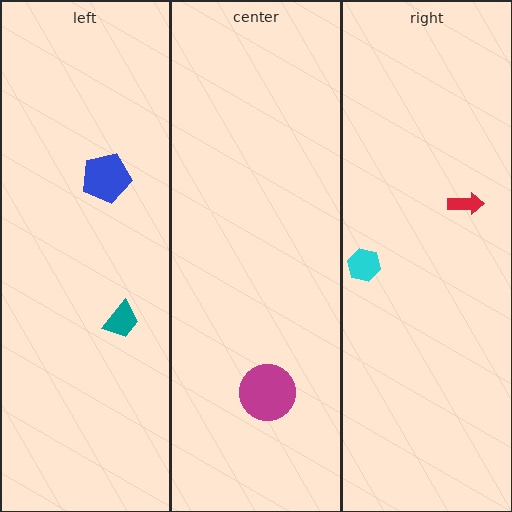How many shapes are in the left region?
2.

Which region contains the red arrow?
The right region.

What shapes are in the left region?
The teal trapezoid, the blue pentagon.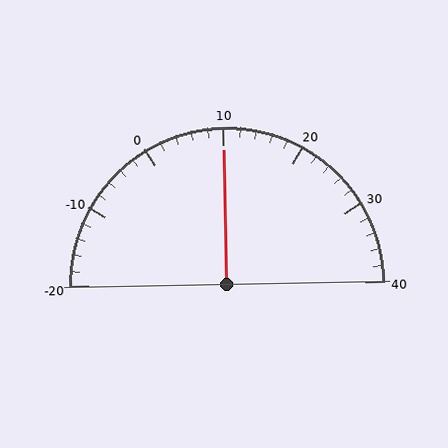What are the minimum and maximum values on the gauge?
The gauge ranges from -20 to 40.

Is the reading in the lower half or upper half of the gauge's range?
The reading is in the upper half of the range (-20 to 40).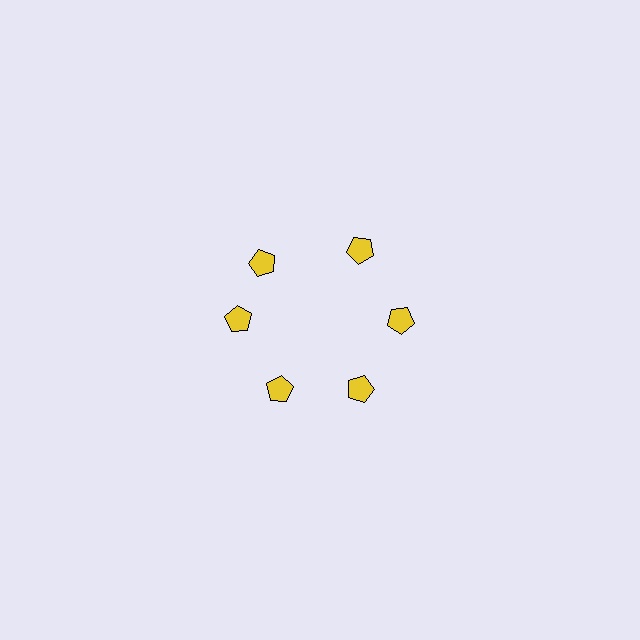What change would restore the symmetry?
The symmetry would be restored by rotating it back into even spacing with its neighbors so that all 6 pentagons sit at equal angles and equal distance from the center.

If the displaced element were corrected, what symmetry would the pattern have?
It would have 6-fold rotational symmetry — the pattern would map onto itself every 60 degrees.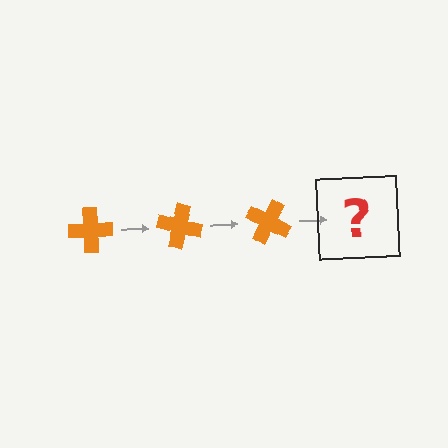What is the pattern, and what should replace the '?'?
The pattern is that the cross rotates 15 degrees each step. The '?' should be an orange cross rotated 45 degrees.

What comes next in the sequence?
The next element should be an orange cross rotated 45 degrees.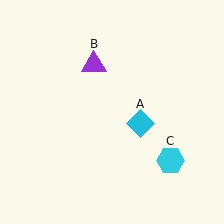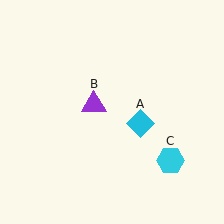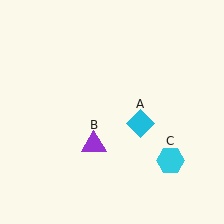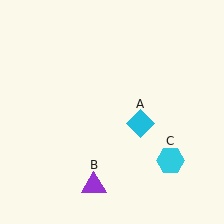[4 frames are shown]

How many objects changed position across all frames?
1 object changed position: purple triangle (object B).